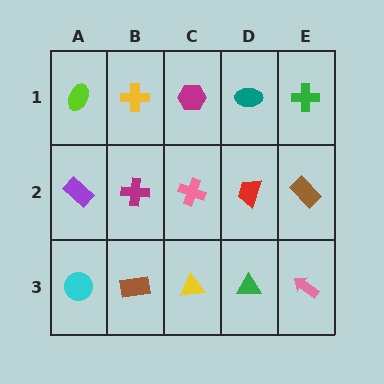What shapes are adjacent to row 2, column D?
A teal ellipse (row 1, column D), a green triangle (row 3, column D), a pink cross (row 2, column C), a brown rectangle (row 2, column E).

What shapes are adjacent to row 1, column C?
A pink cross (row 2, column C), a yellow cross (row 1, column B), a teal ellipse (row 1, column D).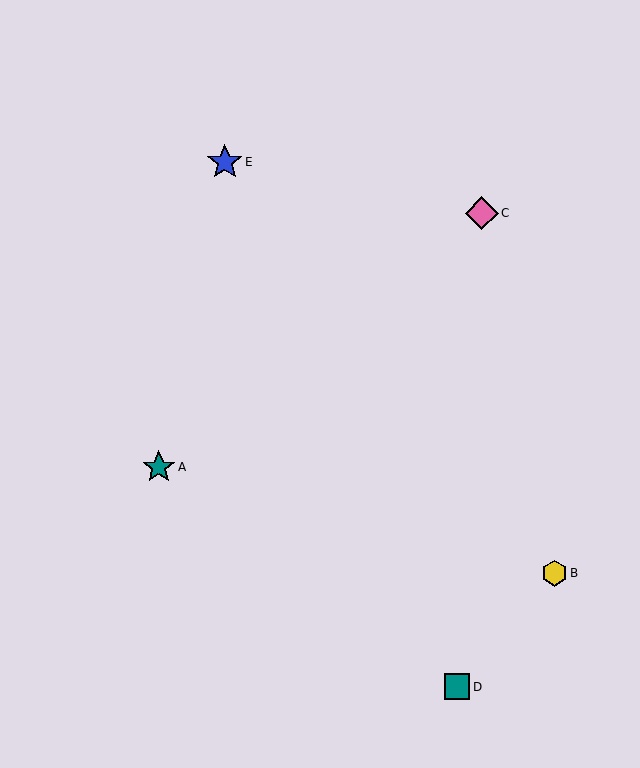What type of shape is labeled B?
Shape B is a yellow hexagon.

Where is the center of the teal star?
The center of the teal star is at (159, 467).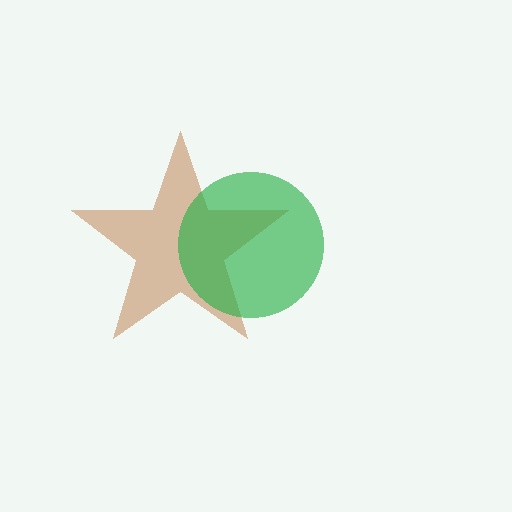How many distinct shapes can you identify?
There are 2 distinct shapes: a brown star, a green circle.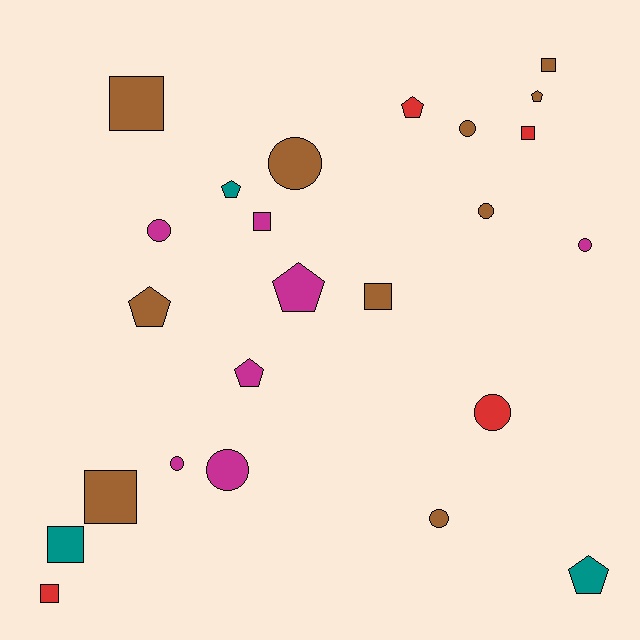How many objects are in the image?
There are 24 objects.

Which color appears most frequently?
Brown, with 10 objects.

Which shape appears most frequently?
Circle, with 9 objects.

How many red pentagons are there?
There is 1 red pentagon.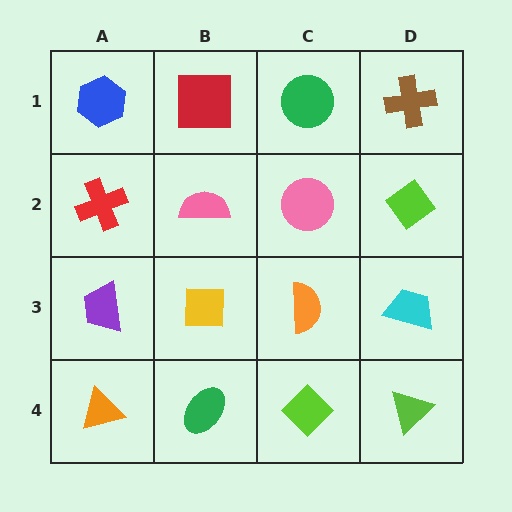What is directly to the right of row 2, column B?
A pink circle.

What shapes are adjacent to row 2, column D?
A brown cross (row 1, column D), a cyan trapezoid (row 3, column D), a pink circle (row 2, column C).